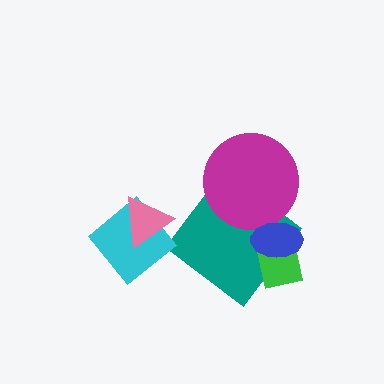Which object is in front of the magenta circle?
The blue ellipse is in front of the magenta circle.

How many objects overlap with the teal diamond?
3 objects overlap with the teal diamond.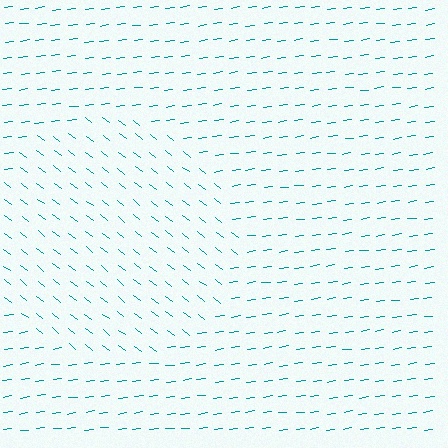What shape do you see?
I see a circle.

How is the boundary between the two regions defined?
The boundary is defined purely by a change in line orientation (approximately 45 degrees difference). All lines are the same color and thickness.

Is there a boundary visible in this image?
Yes, there is a texture boundary formed by a change in line orientation.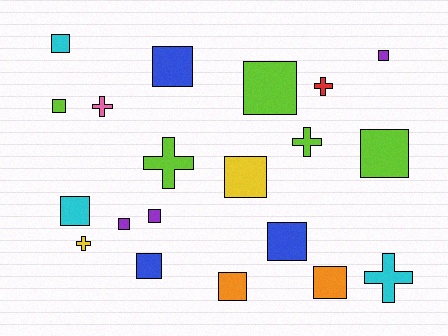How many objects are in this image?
There are 20 objects.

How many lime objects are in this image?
There are 5 lime objects.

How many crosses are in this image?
There are 6 crosses.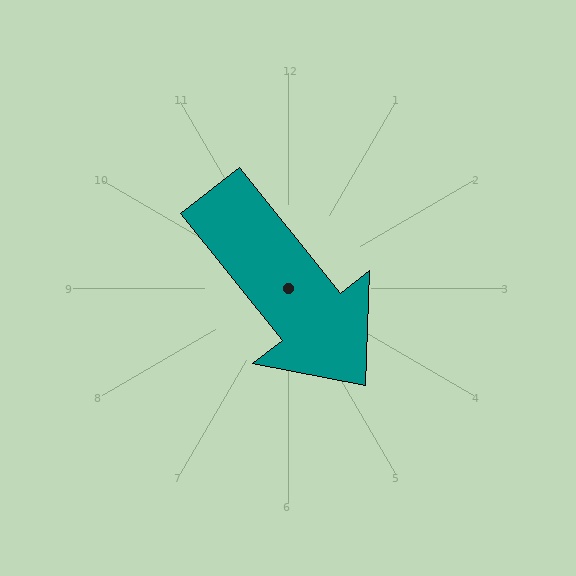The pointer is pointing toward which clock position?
Roughly 5 o'clock.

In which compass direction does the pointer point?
Southeast.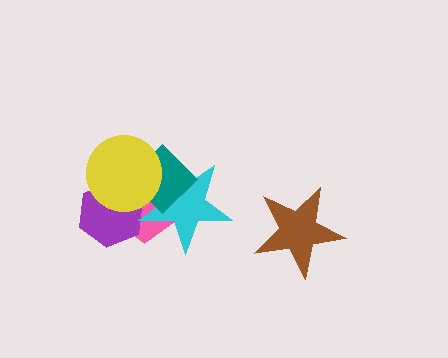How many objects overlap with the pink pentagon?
4 objects overlap with the pink pentagon.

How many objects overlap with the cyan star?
3 objects overlap with the cyan star.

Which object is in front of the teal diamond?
The yellow circle is in front of the teal diamond.